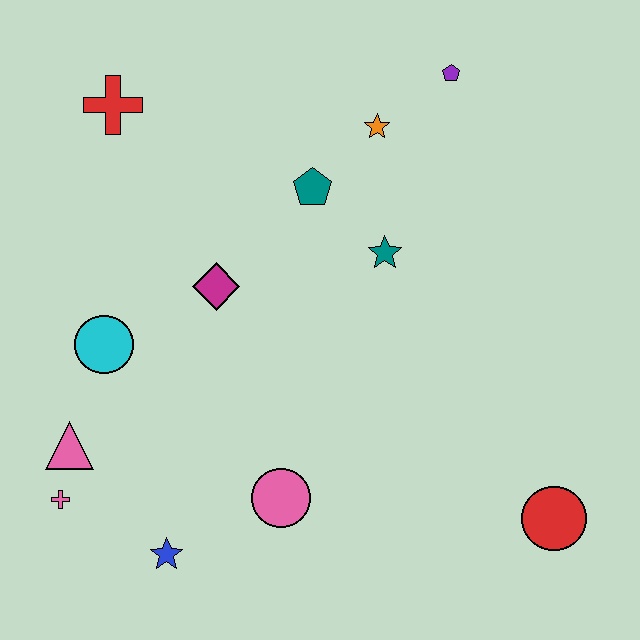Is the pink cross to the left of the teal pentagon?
Yes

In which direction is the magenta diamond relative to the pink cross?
The magenta diamond is above the pink cross.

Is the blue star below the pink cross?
Yes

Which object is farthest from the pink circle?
The purple pentagon is farthest from the pink circle.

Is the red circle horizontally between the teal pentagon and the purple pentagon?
No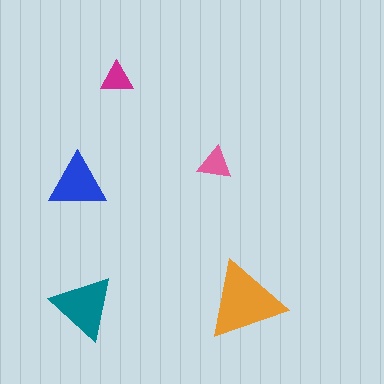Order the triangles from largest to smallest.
the orange one, the teal one, the blue one, the pink one, the magenta one.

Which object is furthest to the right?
The orange triangle is rightmost.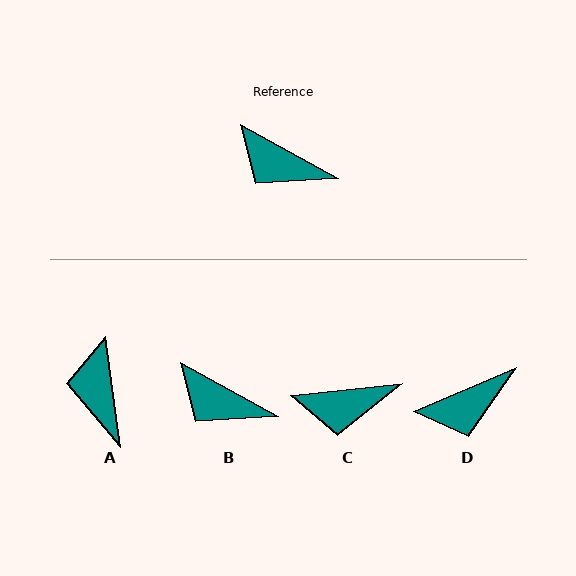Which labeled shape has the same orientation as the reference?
B.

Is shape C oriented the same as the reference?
No, it is off by about 35 degrees.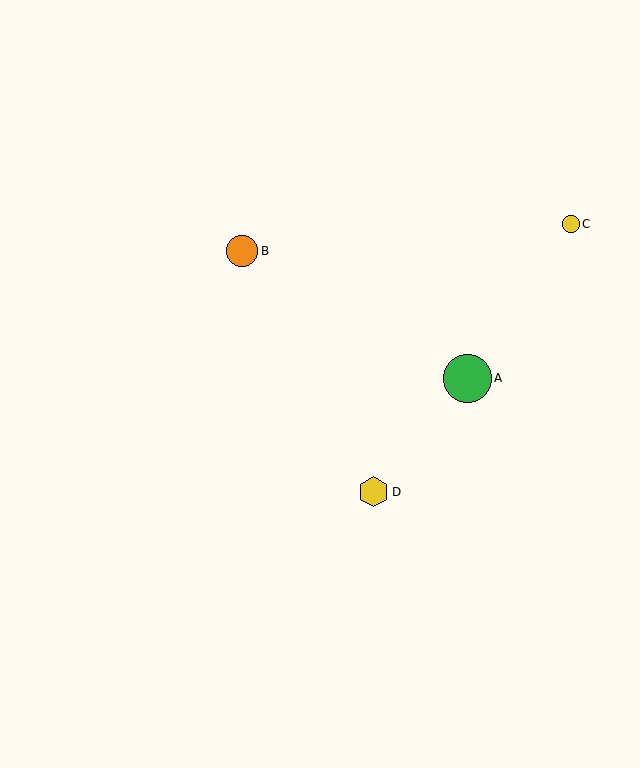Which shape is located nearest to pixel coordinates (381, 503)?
The yellow hexagon (labeled D) at (374, 492) is nearest to that location.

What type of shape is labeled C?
Shape C is a yellow circle.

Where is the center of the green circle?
The center of the green circle is at (467, 378).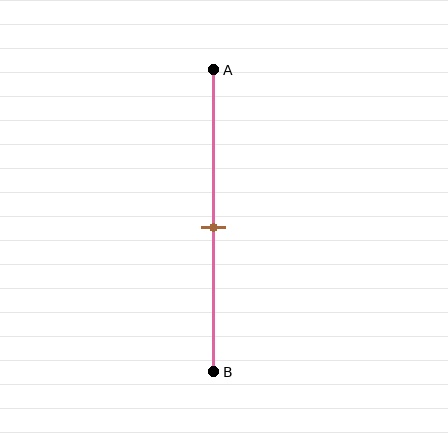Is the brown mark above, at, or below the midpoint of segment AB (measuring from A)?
The brown mark is approximately at the midpoint of segment AB.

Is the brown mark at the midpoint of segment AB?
Yes, the mark is approximately at the midpoint.